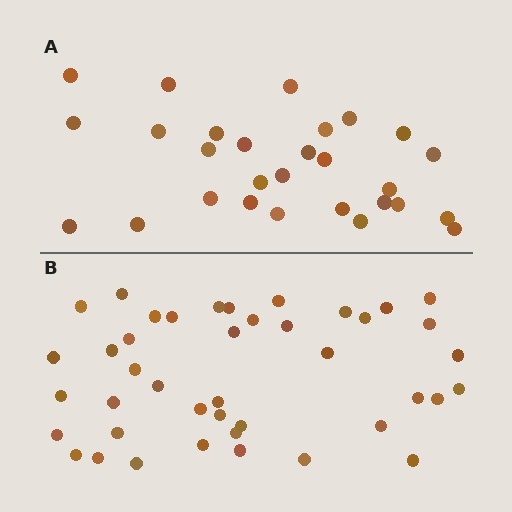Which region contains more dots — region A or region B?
Region B (the bottom region) has more dots.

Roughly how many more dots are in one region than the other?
Region B has approximately 15 more dots than region A.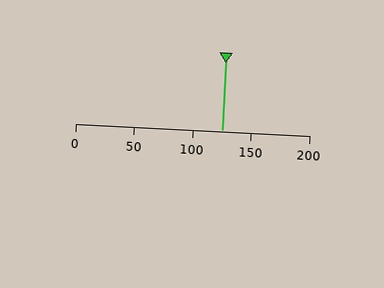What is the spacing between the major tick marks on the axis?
The major ticks are spaced 50 apart.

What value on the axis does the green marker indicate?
The marker indicates approximately 125.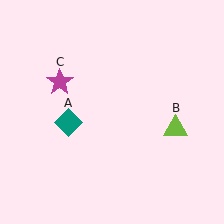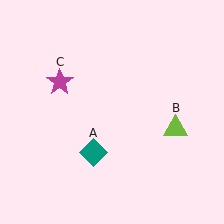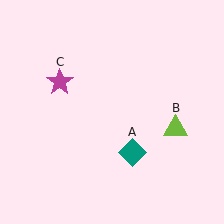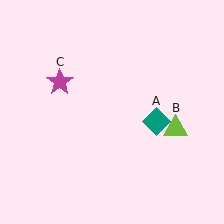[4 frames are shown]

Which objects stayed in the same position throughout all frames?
Lime triangle (object B) and magenta star (object C) remained stationary.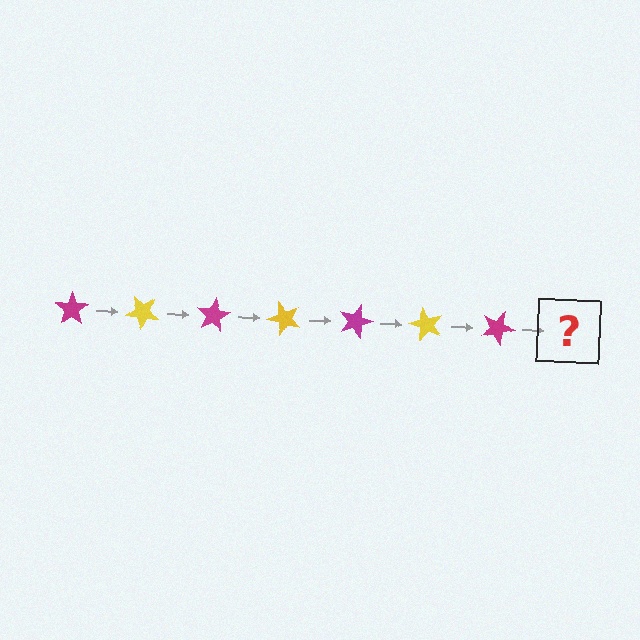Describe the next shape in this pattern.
It should be a yellow star, rotated 280 degrees from the start.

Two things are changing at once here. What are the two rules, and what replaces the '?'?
The two rules are that it rotates 40 degrees each step and the color cycles through magenta and yellow. The '?' should be a yellow star, rotated 280 degrees from the start.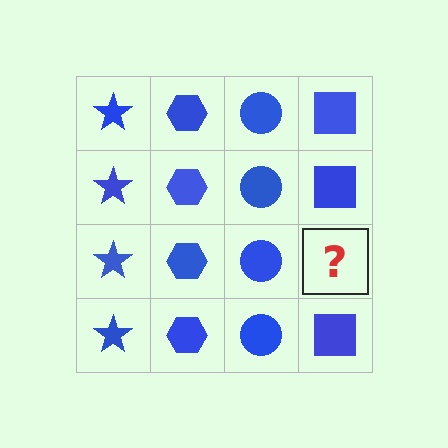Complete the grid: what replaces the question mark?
The question mark should be replaced with a blue square.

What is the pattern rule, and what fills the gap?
The rule is that each column has a consistent shape. The gap should be filled with a blue square.